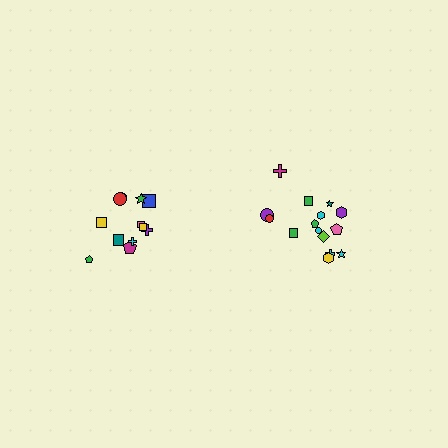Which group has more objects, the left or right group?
The right group.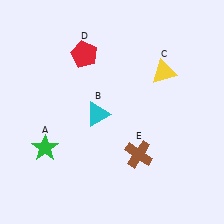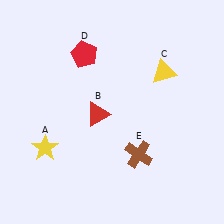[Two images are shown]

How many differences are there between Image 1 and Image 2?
There are 2 differences between the two images.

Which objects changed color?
A changed from green to yellow. B changed from cyan to red.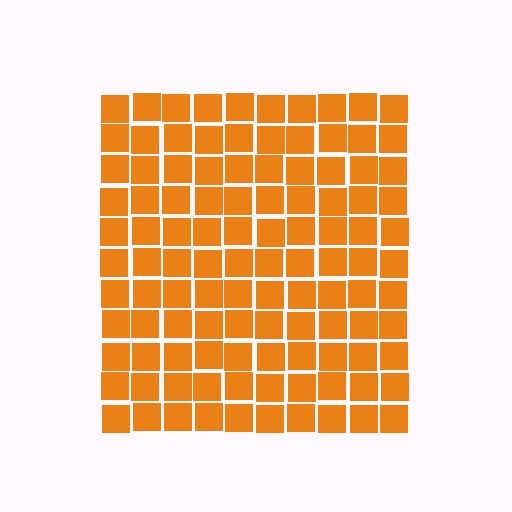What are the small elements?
The small elements are squares.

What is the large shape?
The large shape is a square.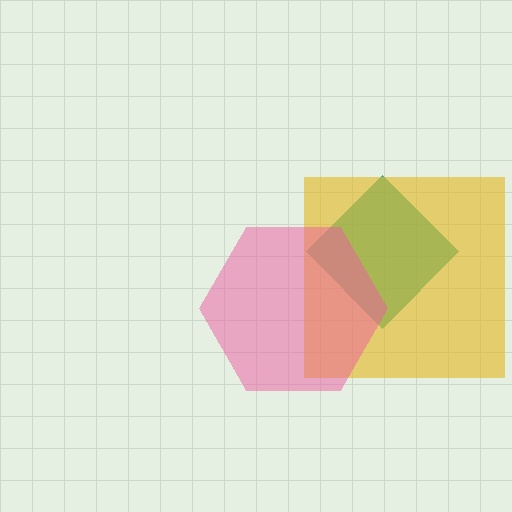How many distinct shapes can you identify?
There are 3 distinct shapes: a teal diamond, a yellow square, a pink hexagon.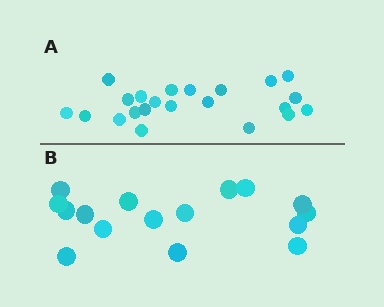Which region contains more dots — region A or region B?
Region A (the top region) has more dots.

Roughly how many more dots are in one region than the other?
Region A has about 6 more dots than region B.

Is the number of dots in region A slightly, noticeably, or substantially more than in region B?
Region A has noticeably more, but not dramatically so. The ratio is roughly 1.4 to 1.